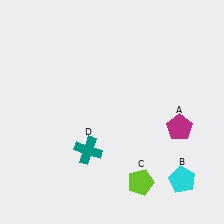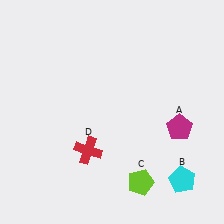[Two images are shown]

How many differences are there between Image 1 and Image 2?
There is 1 difference between the two images.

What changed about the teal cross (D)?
In Image 1, D is teal. In Image 2, it changed to red.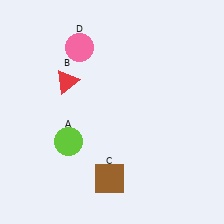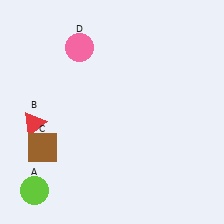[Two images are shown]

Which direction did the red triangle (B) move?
The red triangle (B) moved down.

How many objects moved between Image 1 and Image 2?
3 objects moved between the two images.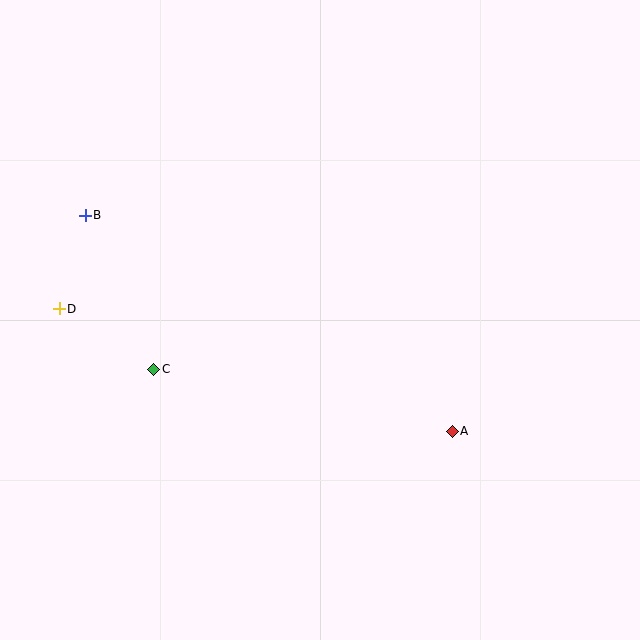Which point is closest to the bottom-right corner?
Point A is closest to the bottom-right corner.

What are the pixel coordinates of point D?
Point D is at (59, 309).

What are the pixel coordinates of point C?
Point C is at (154, 369).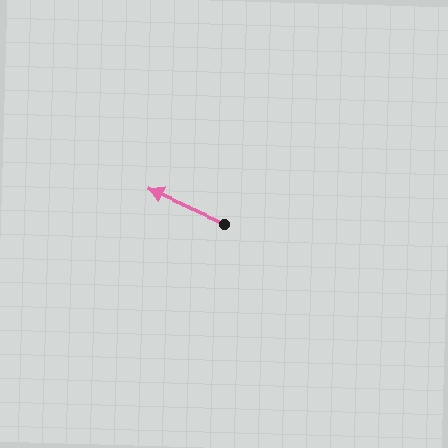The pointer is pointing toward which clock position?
Roughly 10 o'clock.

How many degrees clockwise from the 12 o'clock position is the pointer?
Approximately 294 degrees.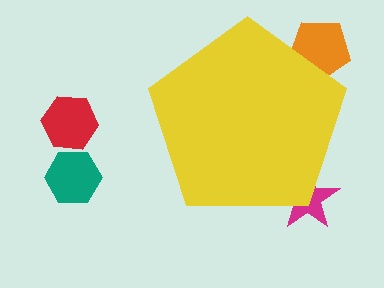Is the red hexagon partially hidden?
No, the red hexagon is fully visible.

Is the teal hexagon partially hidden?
No, the teal hexagon is fully visible.